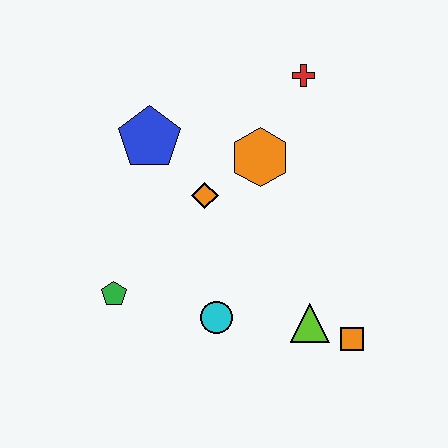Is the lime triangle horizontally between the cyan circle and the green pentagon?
No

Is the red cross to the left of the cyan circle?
No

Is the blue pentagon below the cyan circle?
No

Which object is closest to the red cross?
The orange hexagon is closest to the red cross.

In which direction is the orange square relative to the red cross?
The orange square is below the red cross.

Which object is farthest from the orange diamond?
The orange square is farthest from the orange diamond.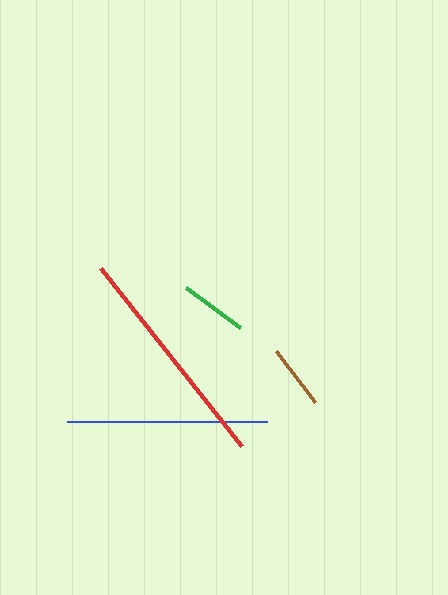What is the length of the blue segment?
The blue segment is approximately 200 pixels long.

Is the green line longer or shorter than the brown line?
The green line is longer than the brown line.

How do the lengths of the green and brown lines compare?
The green and brown lines are approximately the same length.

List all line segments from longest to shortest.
From longest to shortest: red, blue, green, brown.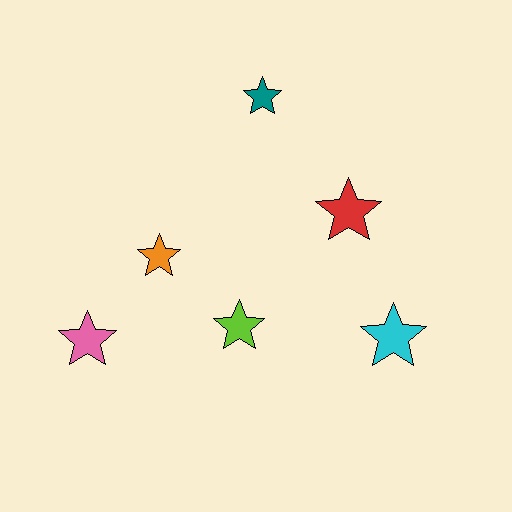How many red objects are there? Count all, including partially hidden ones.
There is 1 red object.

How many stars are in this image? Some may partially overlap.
There are 6 stars.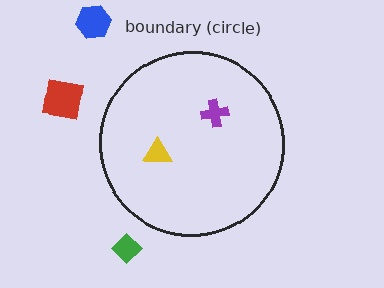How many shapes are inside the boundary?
2 inside, 3 outside.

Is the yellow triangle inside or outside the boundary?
Inside.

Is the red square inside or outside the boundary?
Outside.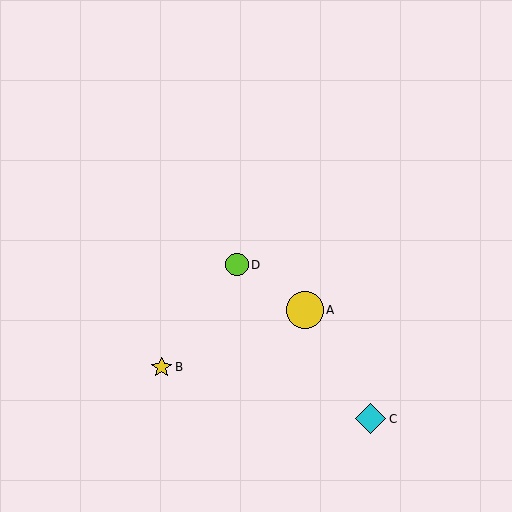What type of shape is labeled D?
Shape D is a lime circle.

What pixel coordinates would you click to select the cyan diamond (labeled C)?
Click at (370, 419) to select the cyan diamond C.